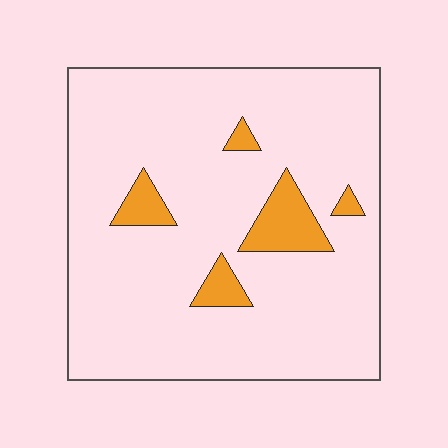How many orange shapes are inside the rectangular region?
5.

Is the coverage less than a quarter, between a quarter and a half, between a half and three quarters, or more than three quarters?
Less than a quarter.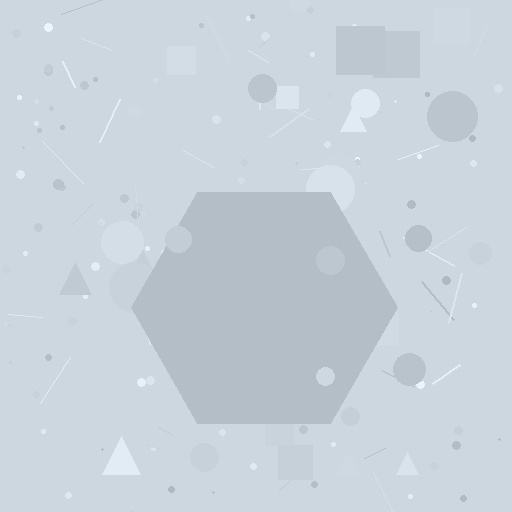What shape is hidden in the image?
A hexagon is hidden in the image.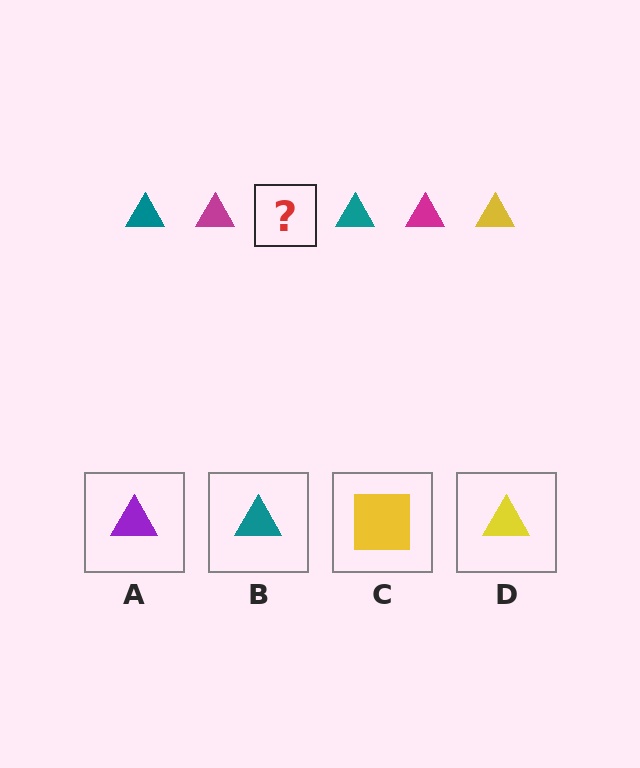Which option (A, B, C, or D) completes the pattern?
D.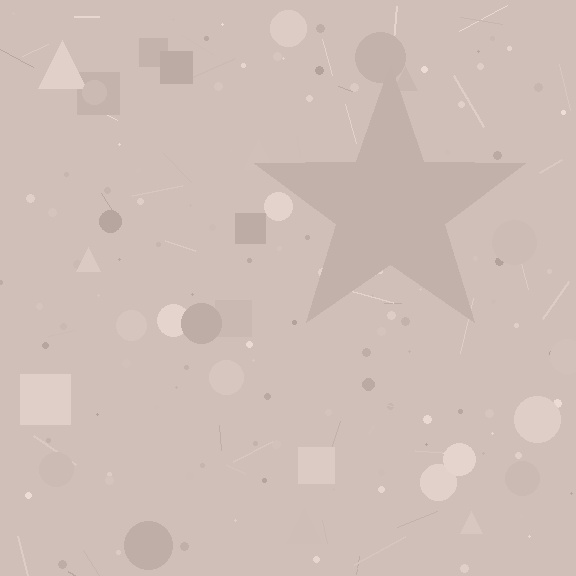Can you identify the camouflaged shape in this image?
The camouflaged shape is a star.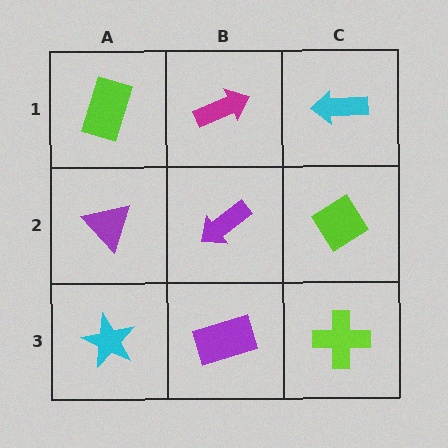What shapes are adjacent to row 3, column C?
A lime diamond (row 2, column C), a purple rectangle (row 3, column B).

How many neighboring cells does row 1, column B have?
3.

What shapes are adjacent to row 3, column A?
A purple triangle (row 2, column A), a purple rectangle (row 3, column B).